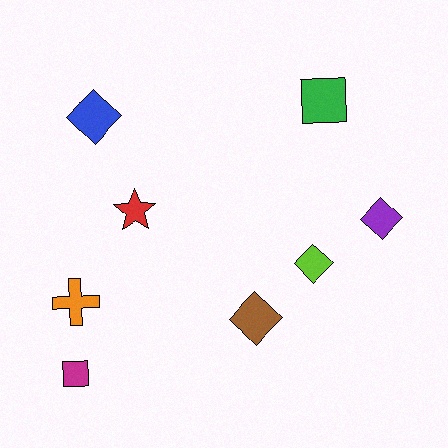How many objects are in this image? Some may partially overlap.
There are 8 objects.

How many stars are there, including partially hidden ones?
There is 1 star.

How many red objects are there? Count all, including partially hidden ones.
There is 1 red object.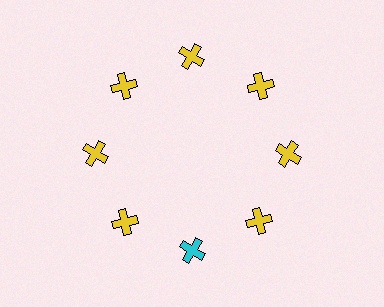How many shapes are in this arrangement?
There are 8 shapes arranged in a ring pattern.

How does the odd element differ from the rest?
It has a different color: cyan instead of yellow.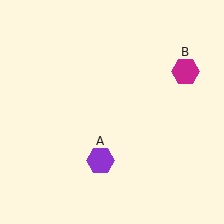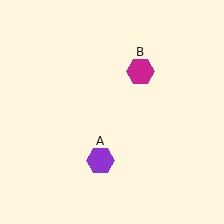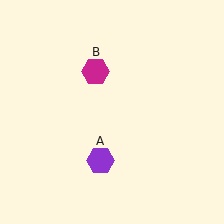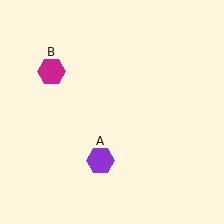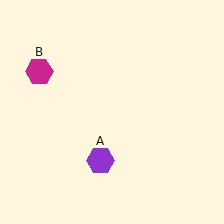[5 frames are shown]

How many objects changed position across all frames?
1 object changed position: magenta hexagon (object B).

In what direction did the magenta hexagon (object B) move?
The magenta hexagon (object B) moved left.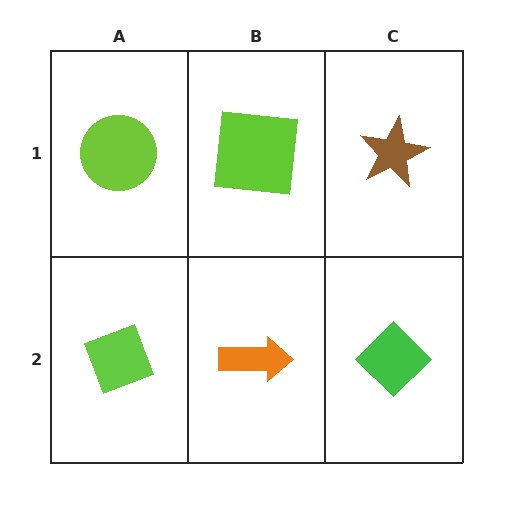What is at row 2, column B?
An orange arrow.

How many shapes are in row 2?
3 shapes.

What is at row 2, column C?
A green diamond.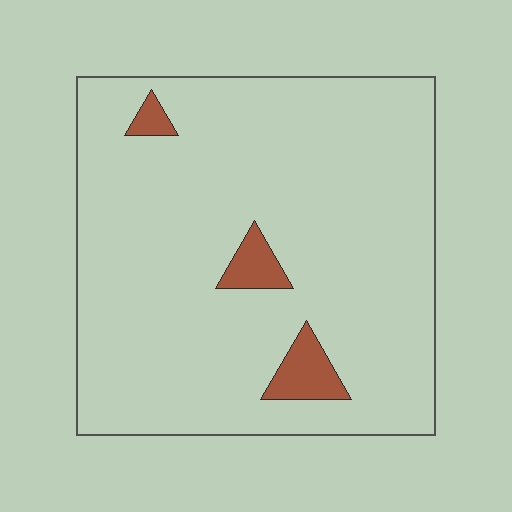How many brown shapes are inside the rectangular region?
3.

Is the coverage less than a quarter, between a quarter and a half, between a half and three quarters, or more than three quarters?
Less than a quarter.